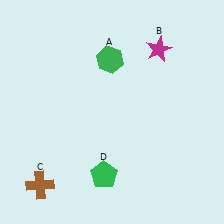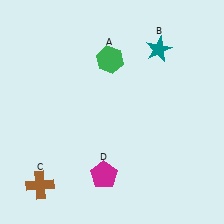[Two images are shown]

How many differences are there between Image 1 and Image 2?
There are 2 differences between the two images.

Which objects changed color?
B changed from magenta to teal. D changed from green to magenta.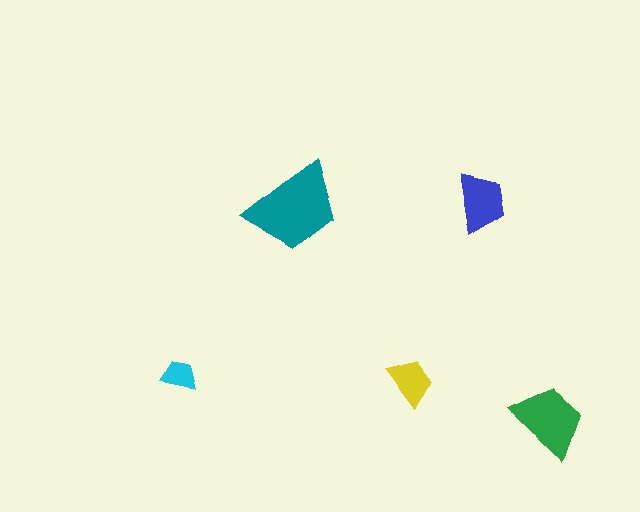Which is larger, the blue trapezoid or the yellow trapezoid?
The blue one.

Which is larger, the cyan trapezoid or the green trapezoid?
The green one.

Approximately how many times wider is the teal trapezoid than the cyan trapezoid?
About 2.5 times wider.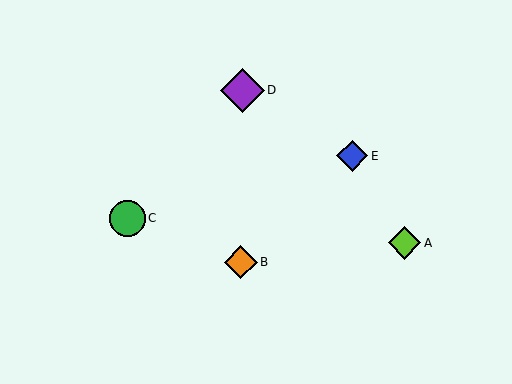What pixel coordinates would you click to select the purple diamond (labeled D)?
Click at (243, 90) to select the purple diamond D.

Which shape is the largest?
The purple diamond (labeled D) is the largest.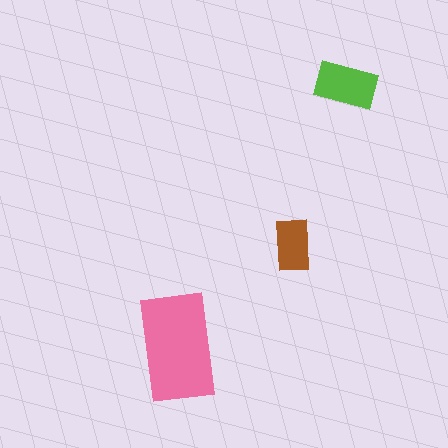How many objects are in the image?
There are 3 objects in the image.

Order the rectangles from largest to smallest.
the pink one, the lime one, the brown one.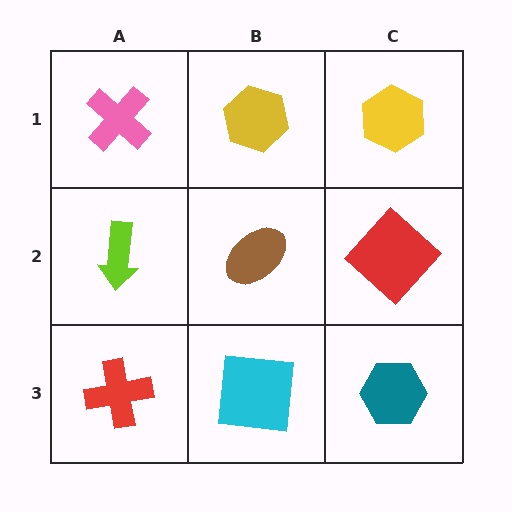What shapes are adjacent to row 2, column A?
A pink cross (row 1, column A), a red cross (row 3, column A), a brown ellipse (row 2, column B).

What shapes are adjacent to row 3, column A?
A lime arrow (row 2, column A), a cyan square (row 3, column B).